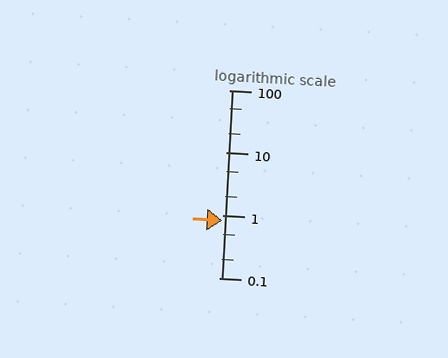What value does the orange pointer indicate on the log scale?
The pointer indicates approximately 0.83.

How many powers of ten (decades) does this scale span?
The scale spans 3 decades, from 0.1 to 100.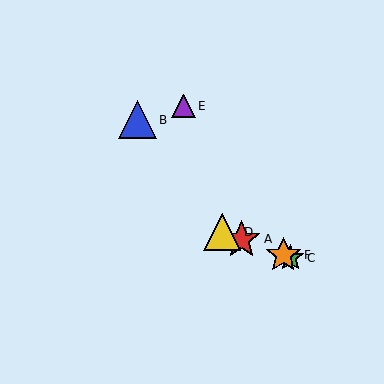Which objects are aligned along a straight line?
Objects A, C, D, F are aligned along a straight line.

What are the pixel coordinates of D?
Object D is at (222, 232).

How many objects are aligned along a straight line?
4 objects (A, C, D, F) are aligned along a straight line.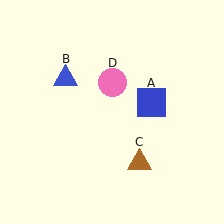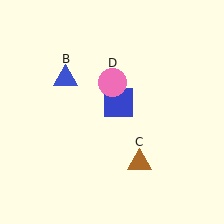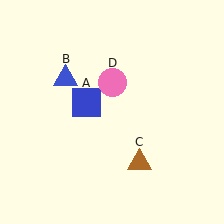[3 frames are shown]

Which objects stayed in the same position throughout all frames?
Blue triangle (object B) and brown triangle (object C) and pink circle (object D) remained stationary.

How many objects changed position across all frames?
1 object changed position: blue square (object A).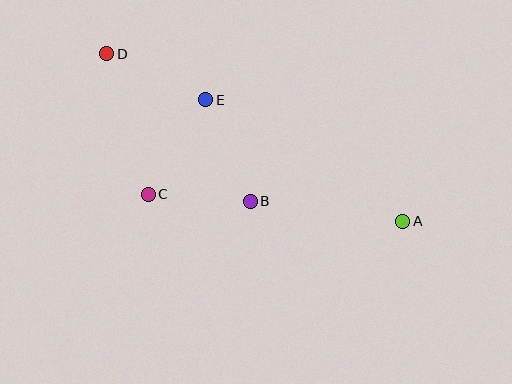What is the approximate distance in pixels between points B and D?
The distance between B and D is approximately 206 pixels.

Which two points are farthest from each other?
Points A and D are farthest from each other.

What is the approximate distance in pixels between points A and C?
The distance between A and C is approximately 256 pixels.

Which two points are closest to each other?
Points B and C are closest to each other.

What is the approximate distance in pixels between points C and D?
The distance between C and D is approximately 146 pixels.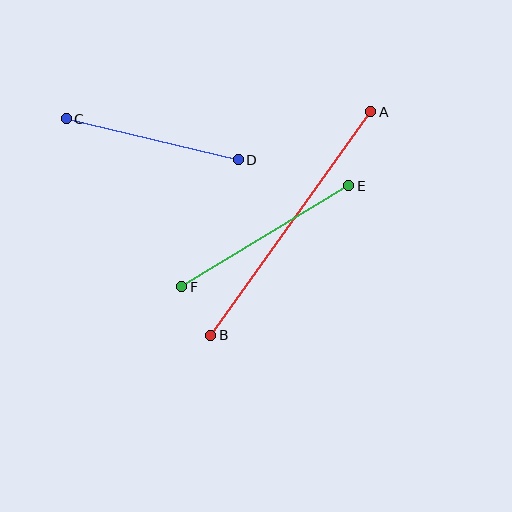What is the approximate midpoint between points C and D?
The midpoint is at approximately (152, 139) pixels.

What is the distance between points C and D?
The distance is approximately 177 pixels.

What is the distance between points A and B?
The distance is approximately 275 pixels.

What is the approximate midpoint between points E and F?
The midpoint is at approximately (265, 236) pixels.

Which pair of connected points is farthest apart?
Points A and B are farthest apart.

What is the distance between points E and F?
The distance is approximately 195 pixels.